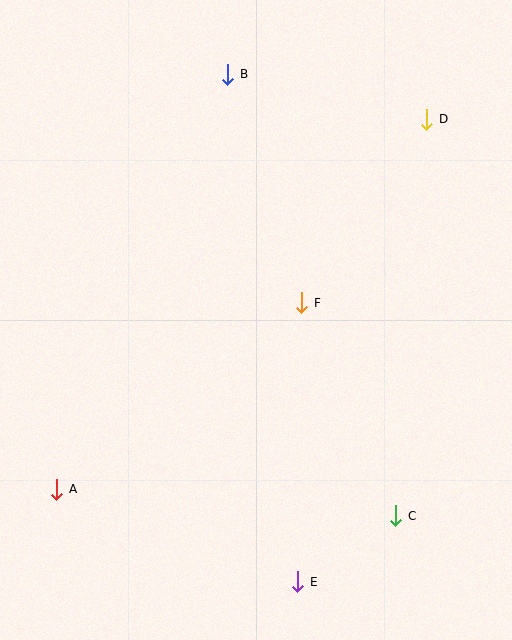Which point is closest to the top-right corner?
Point D is closest to the top-right corner.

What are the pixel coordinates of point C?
Point C is at (396, 516).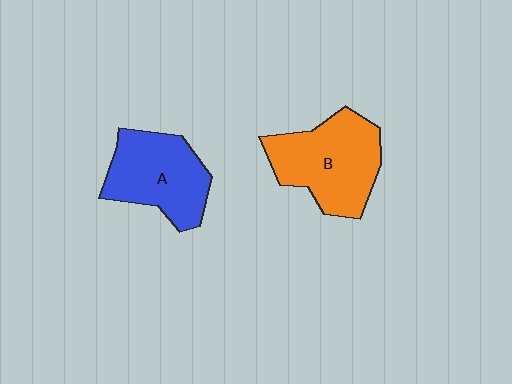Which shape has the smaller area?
Shape A (blue).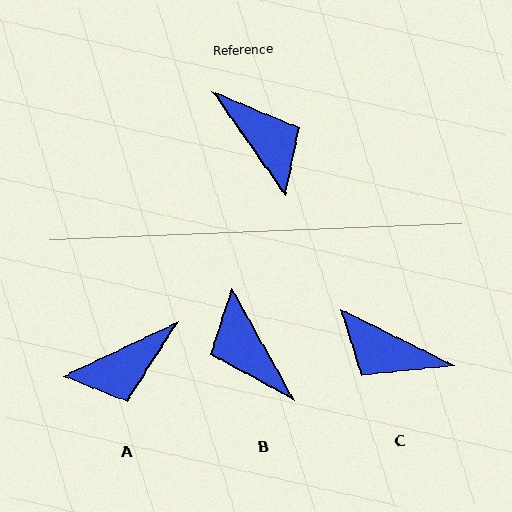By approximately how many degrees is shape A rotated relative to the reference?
Approximately 100 degrees clockwise.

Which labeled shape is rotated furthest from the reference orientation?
B, about 174 degrees away.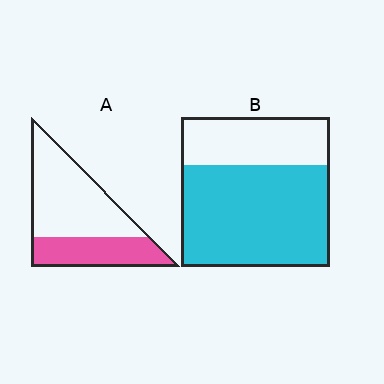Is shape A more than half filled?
No.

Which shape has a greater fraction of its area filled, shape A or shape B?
Shape B.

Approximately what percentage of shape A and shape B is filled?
A is approximately 35% and B is approximately 70%.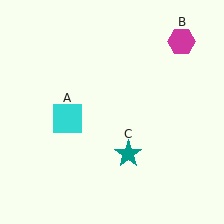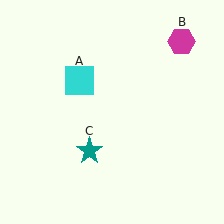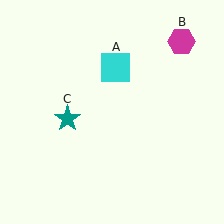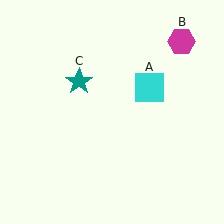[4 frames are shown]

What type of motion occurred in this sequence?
The cyan square (object A), teal star (object C) rotated clockwise around the center of the scene.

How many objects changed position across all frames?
2 objects changed position: cyan square (object A), teal star (object C).